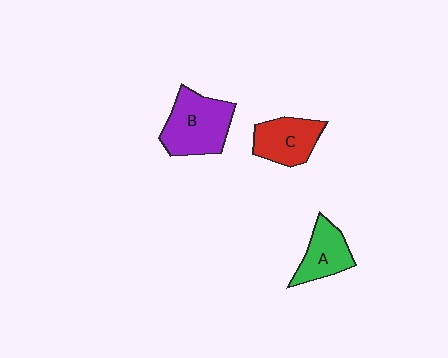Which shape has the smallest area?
Shape A (green).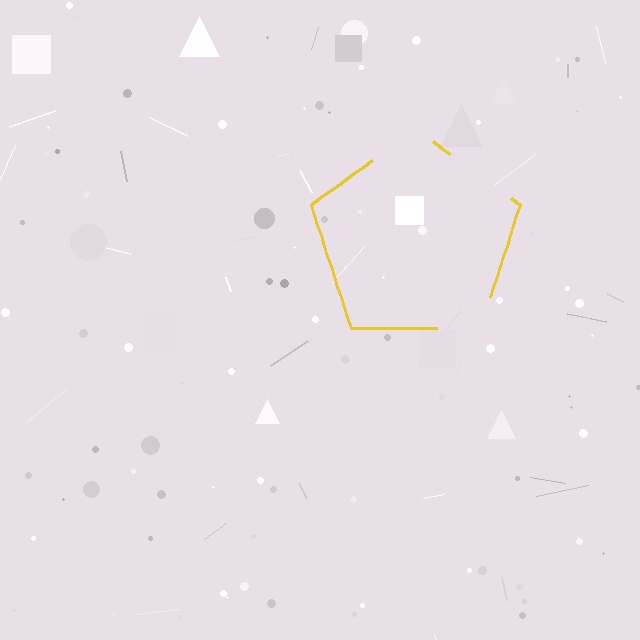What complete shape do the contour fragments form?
The contour fragments form a pentagon.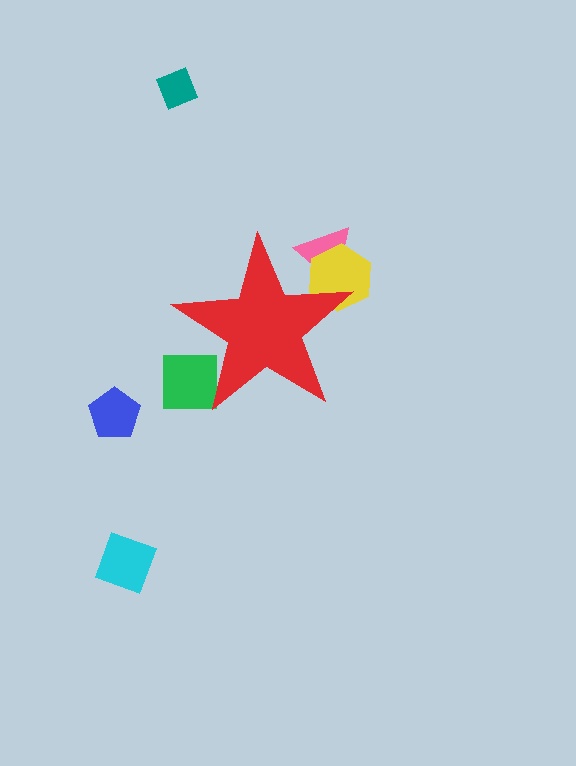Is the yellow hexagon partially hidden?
Yes, the yellow hexagon is partially hidden behind the red star.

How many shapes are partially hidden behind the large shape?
3 shapes are partially hidden.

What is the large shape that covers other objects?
A red star.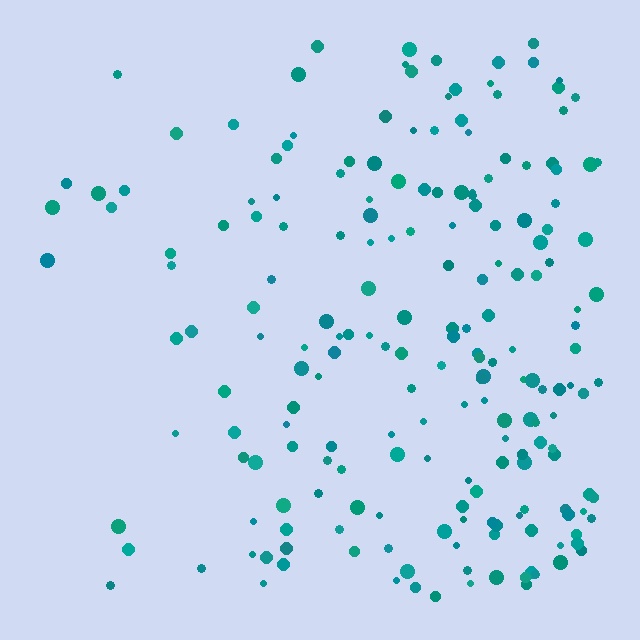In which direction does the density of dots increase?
From left to right, with the right side densest.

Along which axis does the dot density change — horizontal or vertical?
Horizontal.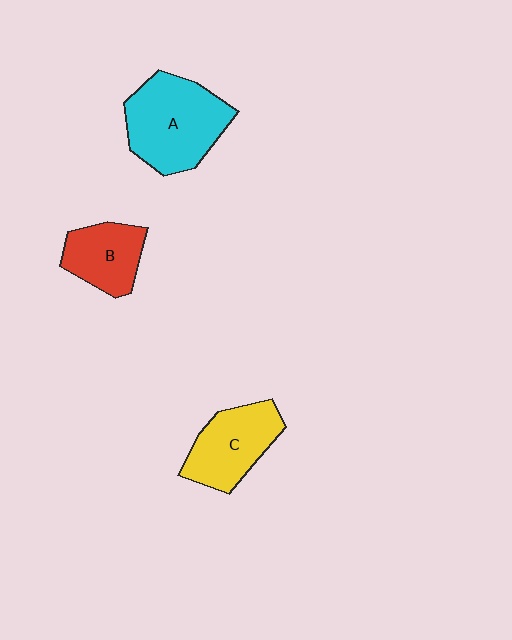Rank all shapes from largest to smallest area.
From largest to smallest: A (cyan), C (yellow), B (red).